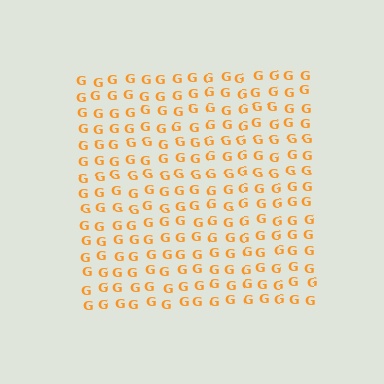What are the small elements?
The small elements are letter G's.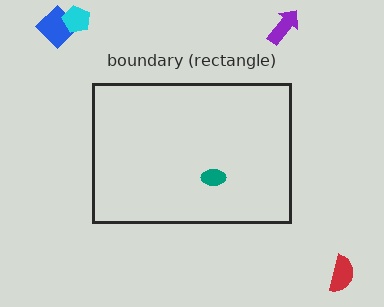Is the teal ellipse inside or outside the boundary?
Inside.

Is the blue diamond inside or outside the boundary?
Outside.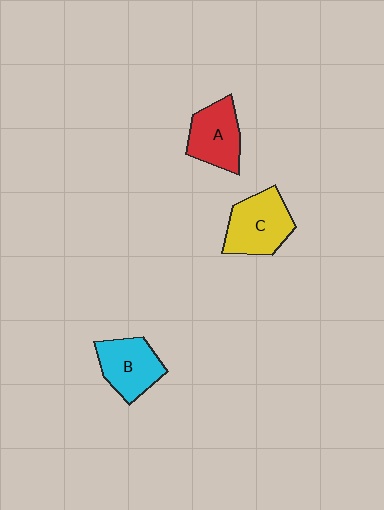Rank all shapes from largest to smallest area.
From largest to smallest: C (yellow), B (cyan), A (red).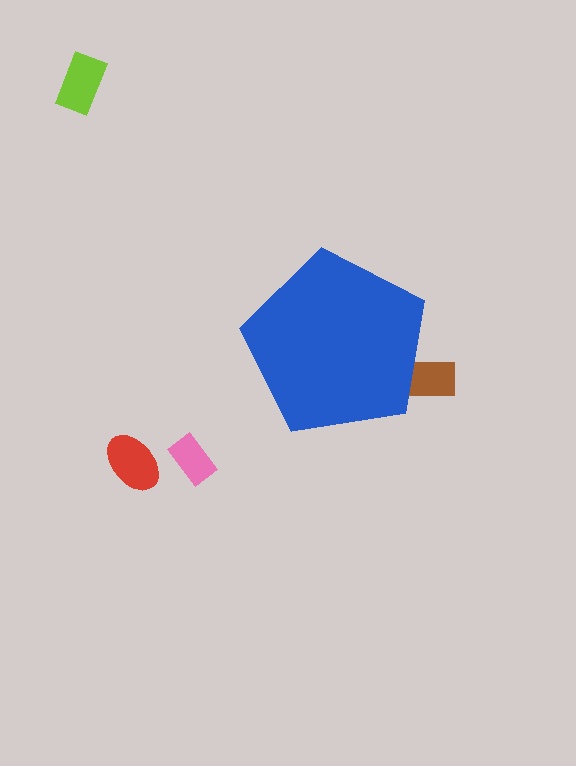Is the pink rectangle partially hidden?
No, the pink rectangle is fully visible.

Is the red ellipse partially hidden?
No, the red ellipse is fully visible.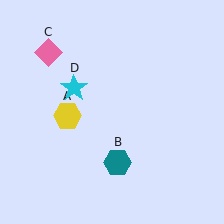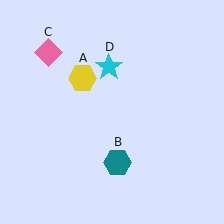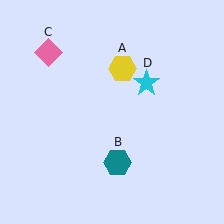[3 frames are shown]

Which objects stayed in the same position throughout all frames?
Teal hexagon (object B) and pink diamond (object C) remained stationary.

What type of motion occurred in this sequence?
The yellow hexagon (object A), cyan star (object D) rotated clockwise around the center of the scene.